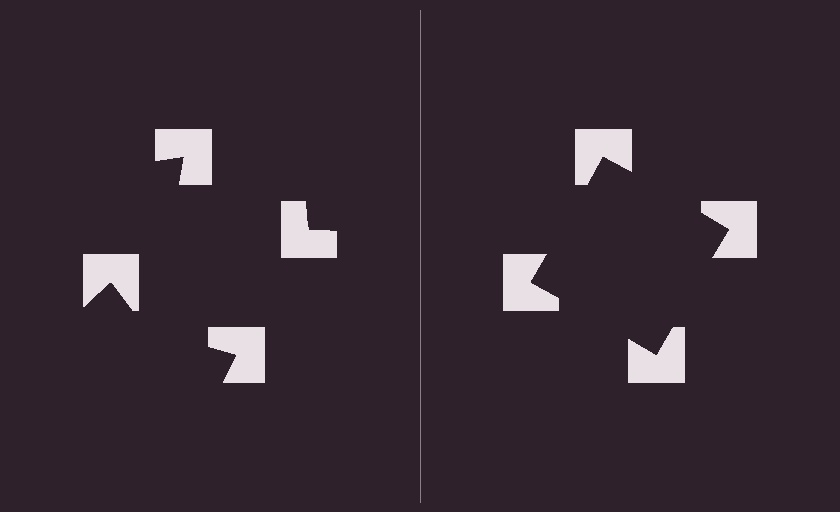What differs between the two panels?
The notched squares are positioned identically on both sides; only the wedge orientations differ. On the right they align to a square; on the left they are misaligned.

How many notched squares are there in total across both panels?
8 — 4 on each side.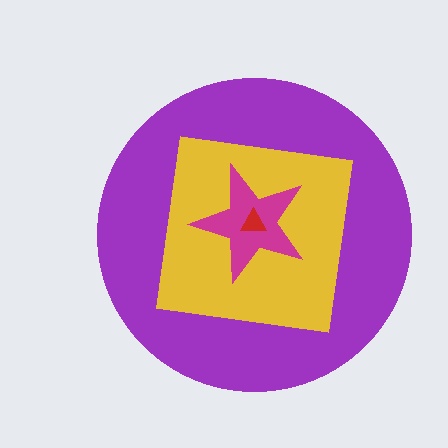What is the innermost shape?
The red triangle.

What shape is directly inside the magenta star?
The red triangle.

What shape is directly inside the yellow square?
The magenta star.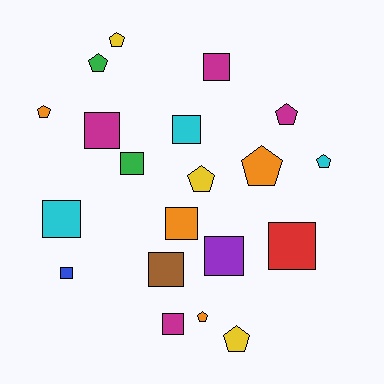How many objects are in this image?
There are 20 objects.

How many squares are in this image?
There are 11 squares.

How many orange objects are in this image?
There are 4 orange objects.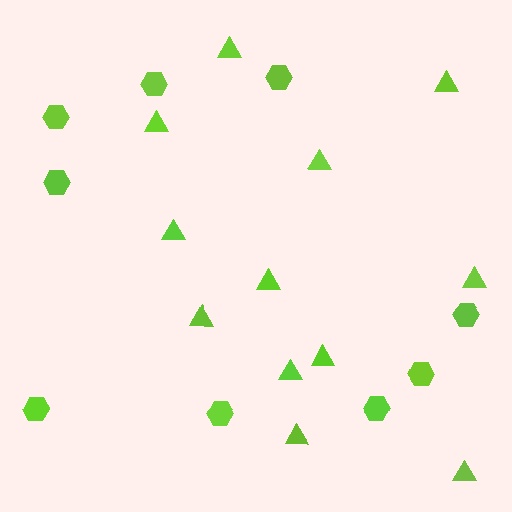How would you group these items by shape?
There are 2 groups: one group of triangles (12) and one group of hexagons (9).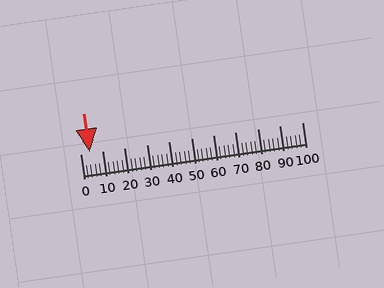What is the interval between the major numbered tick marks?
The major tick marks are spaced 10 units apart.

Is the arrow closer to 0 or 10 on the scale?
The arrow is closer to 0.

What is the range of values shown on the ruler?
The ruler shows values from 0 to 100.